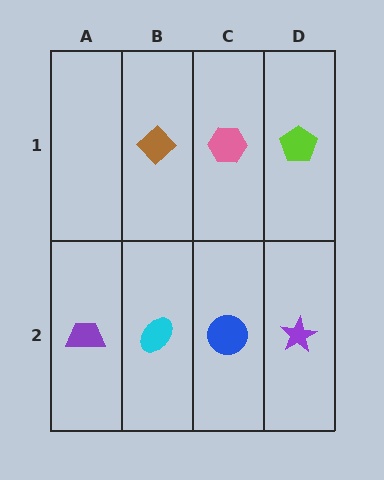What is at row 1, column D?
A lime pentagon.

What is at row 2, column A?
A purple trapezoid.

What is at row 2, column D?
A purple star.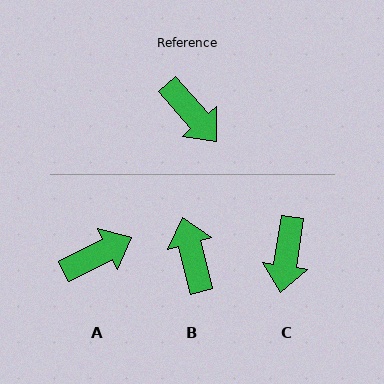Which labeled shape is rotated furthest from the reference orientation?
B, about 153 degrees away.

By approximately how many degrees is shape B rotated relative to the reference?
Approximately 153 degrees counter-clockwise.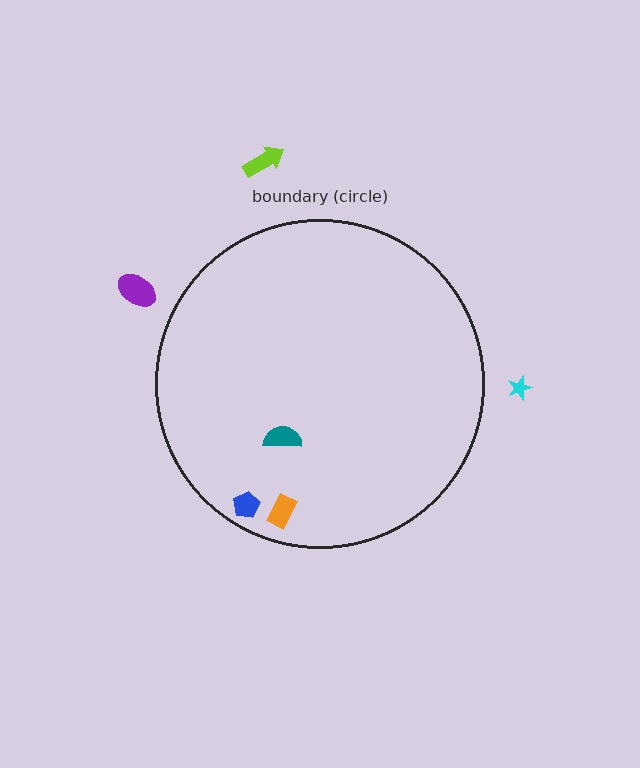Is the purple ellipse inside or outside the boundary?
Outside.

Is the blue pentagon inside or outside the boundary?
Inside.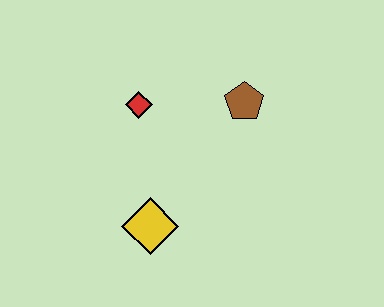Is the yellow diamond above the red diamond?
No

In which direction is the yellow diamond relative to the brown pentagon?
The yellow diamond is below the brown pentagon.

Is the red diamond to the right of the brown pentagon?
No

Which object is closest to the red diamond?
The brown pentagon is closest to the red diamond.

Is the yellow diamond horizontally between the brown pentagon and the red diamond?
Yes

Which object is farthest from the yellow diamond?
The brown pentagon is farthest from the yellow diamond.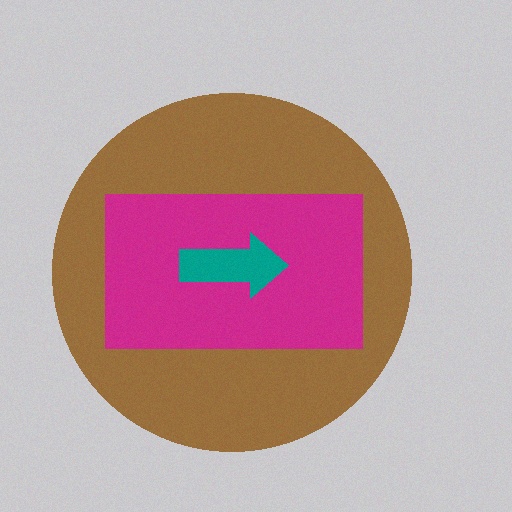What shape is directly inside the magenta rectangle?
The teal arrow.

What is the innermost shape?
The teal arrow.